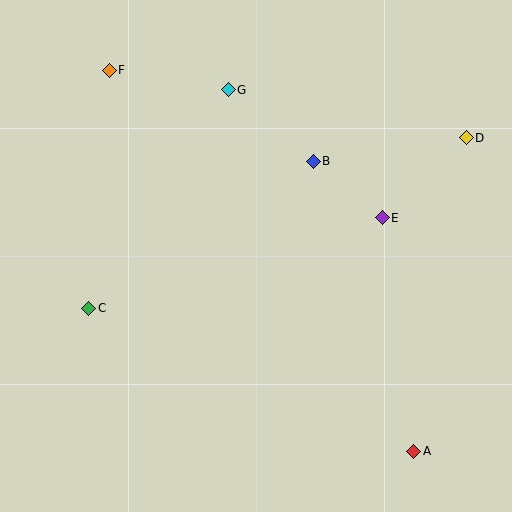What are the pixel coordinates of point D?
Point D is at (466, 138).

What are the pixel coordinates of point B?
Point B is at (313, 161).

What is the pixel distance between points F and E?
The distance between F and E is 311 pixels.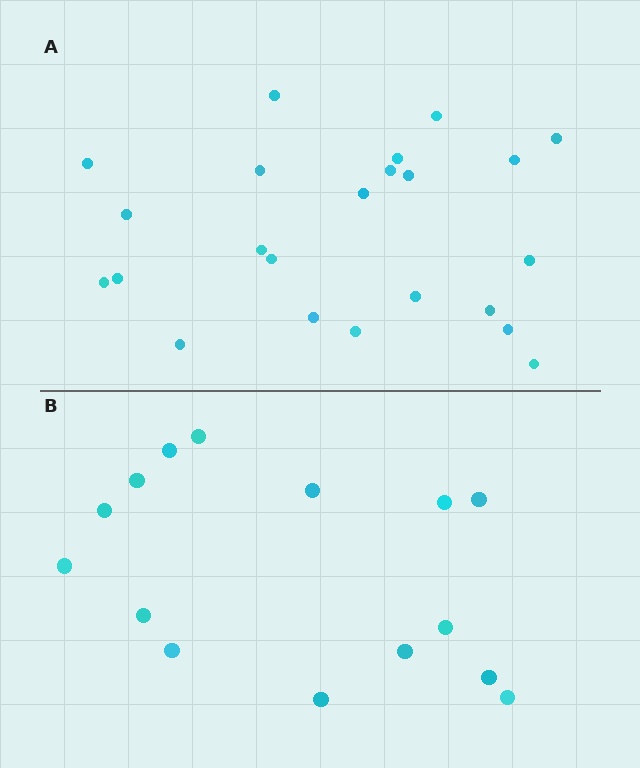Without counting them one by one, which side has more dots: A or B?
Region A (the top region) has more dots.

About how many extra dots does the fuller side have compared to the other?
Region A has roughly 8 or so more dots than region B.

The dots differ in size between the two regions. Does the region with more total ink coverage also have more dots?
No. Region B has more total ink coverage because its dots are larger, but region A actually contains more individual dots. Total area can be misleading — the number of items is what matters here.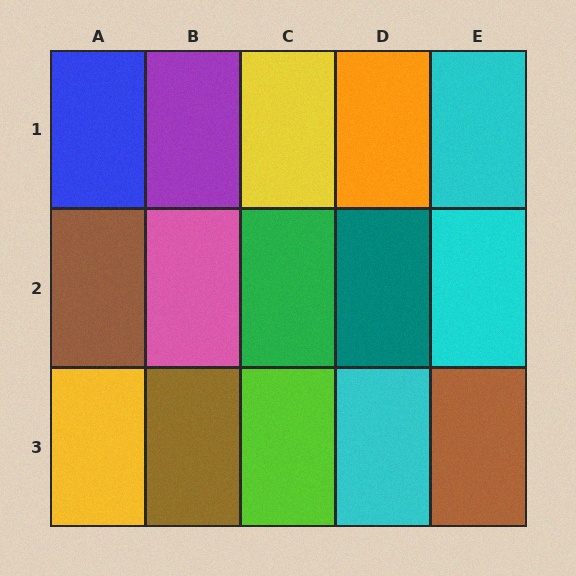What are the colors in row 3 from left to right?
Yellow, brown, lime, cyan, brown.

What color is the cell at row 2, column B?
Pink.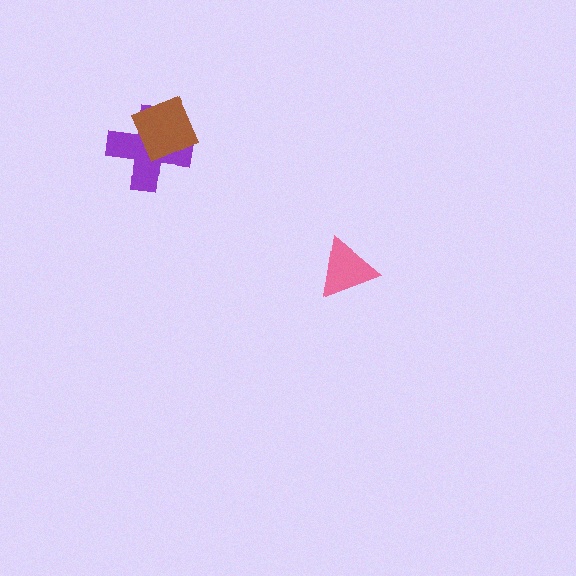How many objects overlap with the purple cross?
1 object overlaps with the purple cross.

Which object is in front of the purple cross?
The brown diamond is in front of the purple cross.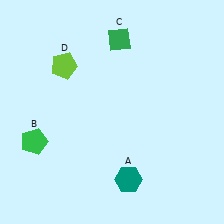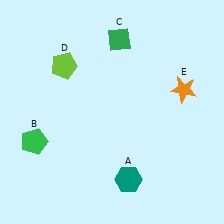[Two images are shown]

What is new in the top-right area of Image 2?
An orange star (E) was added in the top-right area of Image 2.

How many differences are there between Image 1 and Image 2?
There is 1 difference between the two images.